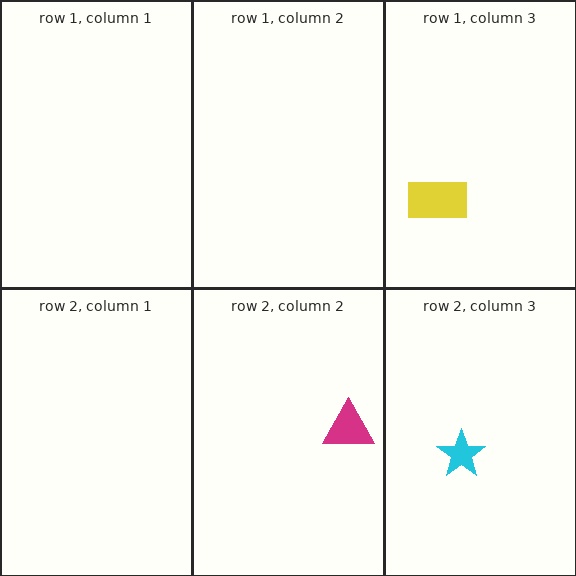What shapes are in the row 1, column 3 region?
The yellow rectangle.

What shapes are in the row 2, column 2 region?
The magenta triangle.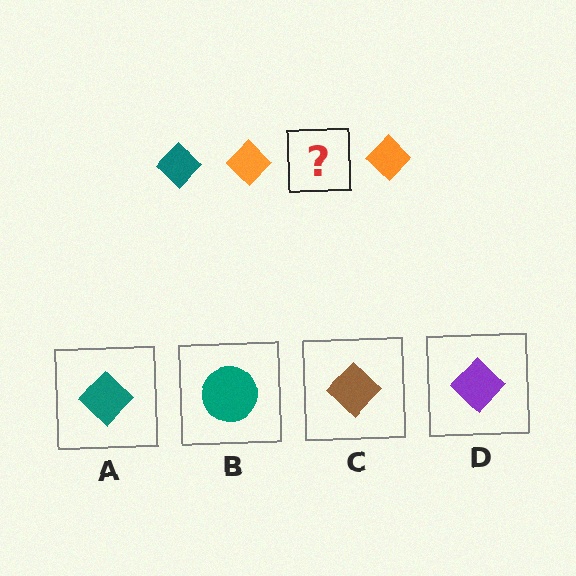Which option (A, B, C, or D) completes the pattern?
A.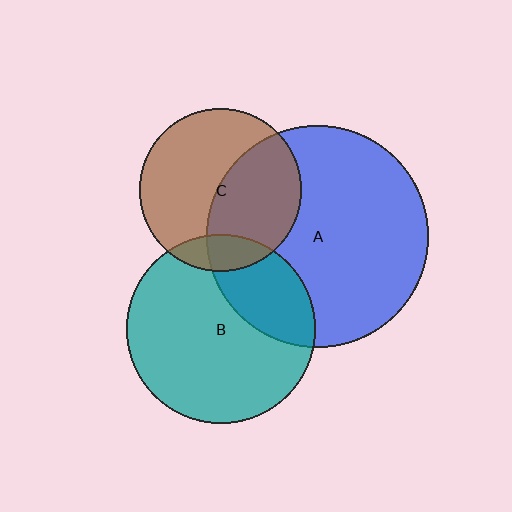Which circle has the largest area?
Circle A (blue).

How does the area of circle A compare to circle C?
Approximately 1.9 times.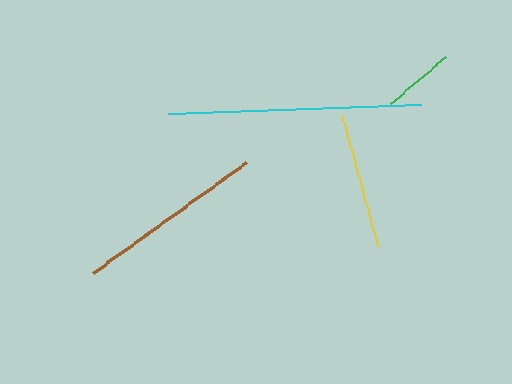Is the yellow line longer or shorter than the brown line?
The brown line is longer than the yellow line.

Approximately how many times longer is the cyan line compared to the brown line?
The cyan line is approximately 1.3 times the length of the brown line.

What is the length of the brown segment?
The brown segment is approximately 189 pixels long.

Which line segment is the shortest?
The green line is the shortest at approximately 73 pixels.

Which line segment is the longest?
The cyan line is the longest at approximately 253 pixels.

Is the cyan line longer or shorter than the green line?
The cyan line is longer than the green line.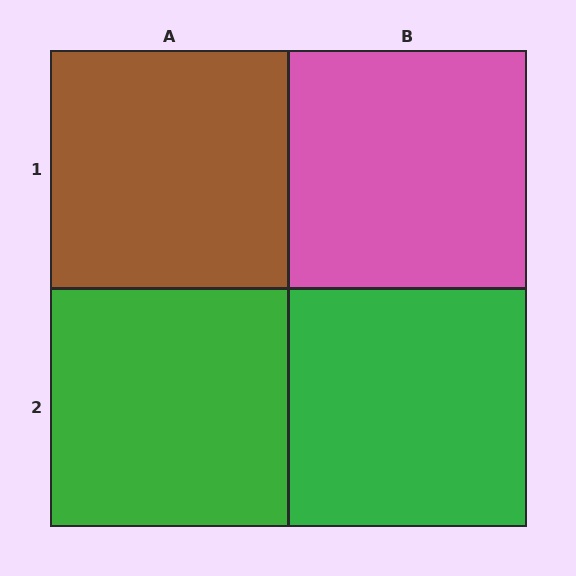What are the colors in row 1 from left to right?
Brown, pink.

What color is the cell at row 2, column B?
Green.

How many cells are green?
2 cells are green.